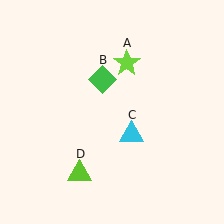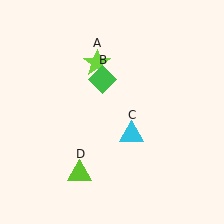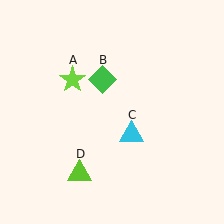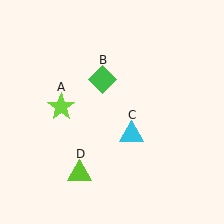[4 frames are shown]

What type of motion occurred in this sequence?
The lime star (object A) rotated counterclockwise around the center of the scene.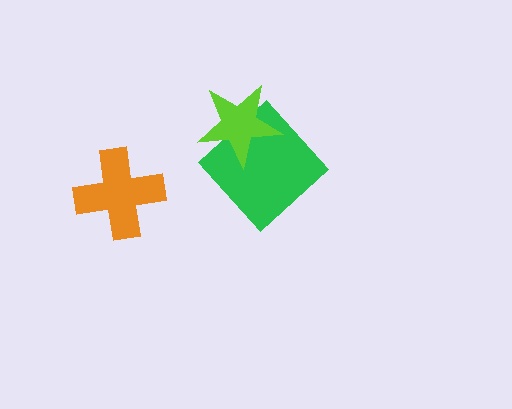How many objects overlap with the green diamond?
1 object overlaps with the green diamond.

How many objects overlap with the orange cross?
0 objects overlap with the orange cross.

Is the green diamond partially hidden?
Yes, it is partially covered by another shape.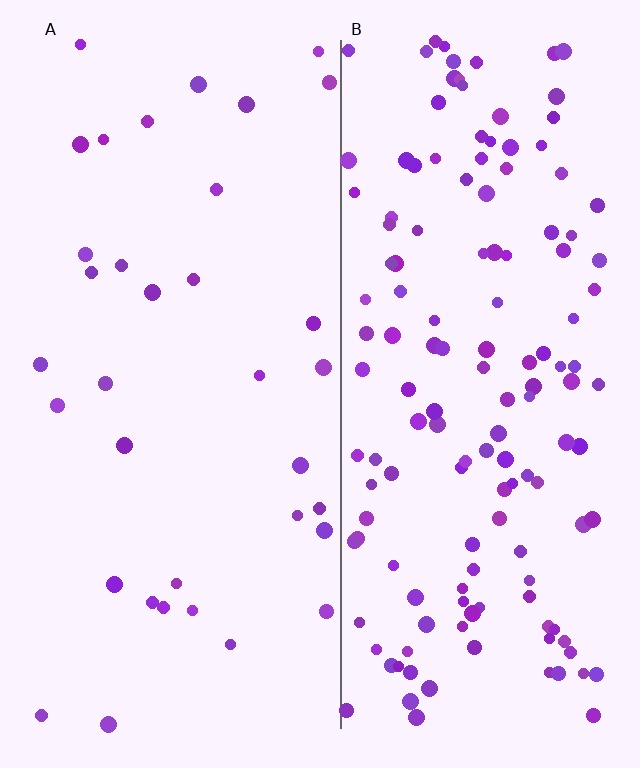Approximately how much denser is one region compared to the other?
Approximately 4.2× — region B over region A.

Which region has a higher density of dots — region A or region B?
B (the right).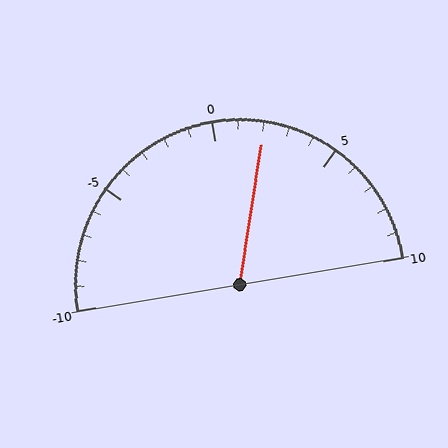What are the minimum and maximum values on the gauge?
The gauge ranges from -10 to 10.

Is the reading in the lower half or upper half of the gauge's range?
The reading is in the upper half of the range (-10 to 10).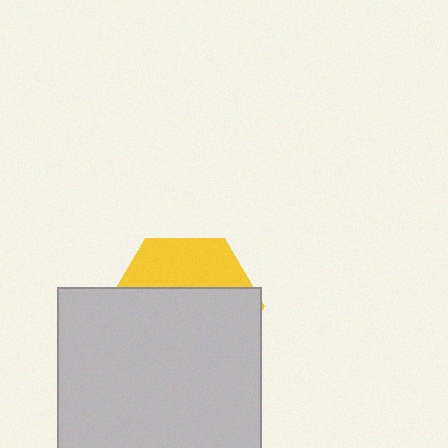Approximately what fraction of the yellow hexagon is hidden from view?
Roughly 67% of the yellow hexagon is hidden behind the light gray square.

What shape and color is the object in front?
The object in front is a light gray square.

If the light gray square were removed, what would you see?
You would see the complete yellow hexagon.